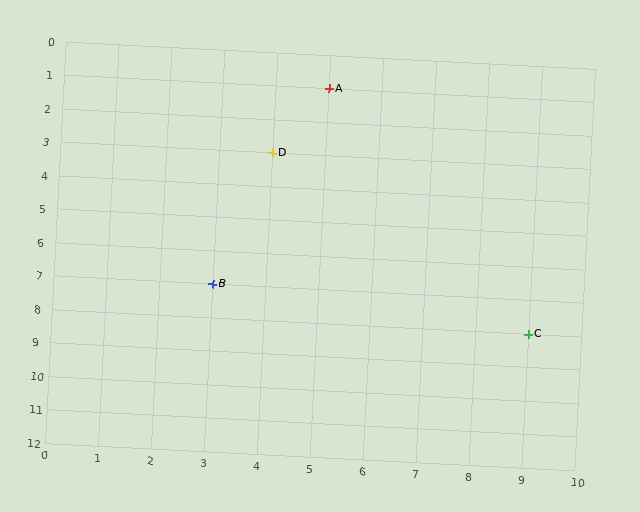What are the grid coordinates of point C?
Point C is at grid coordinates (9, 8).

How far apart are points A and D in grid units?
Points A and D are 1 column and 2 rows apart (about 2.2 grid units diagonally).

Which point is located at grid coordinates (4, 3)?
Point D is at (4, 3).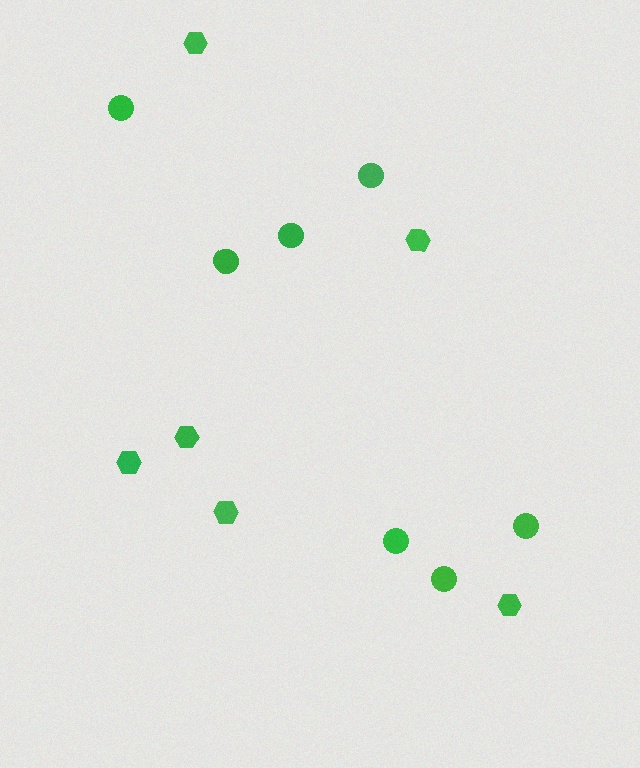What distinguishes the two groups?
There are 2 groups: one group of hexagons (6) and one group of circles (7).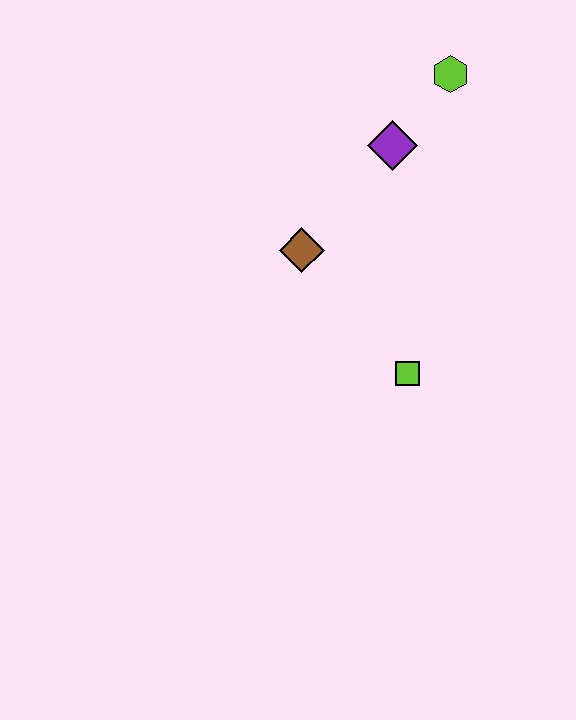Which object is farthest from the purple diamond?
The lime square is farthest from the purple diamond.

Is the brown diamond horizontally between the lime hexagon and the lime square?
No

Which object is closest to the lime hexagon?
The purple diamond is closest to the lime hexagon.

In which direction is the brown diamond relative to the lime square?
The brown diamond is above the lime square.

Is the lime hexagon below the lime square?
No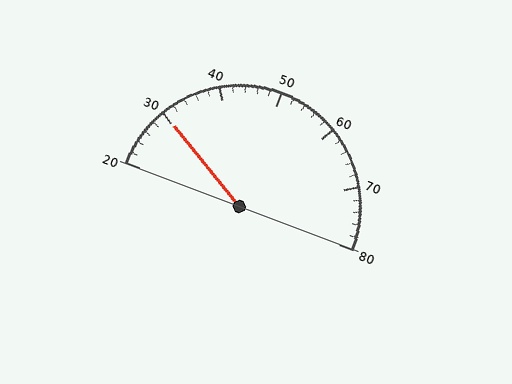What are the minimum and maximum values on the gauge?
The gauge ranges from 20 to 80.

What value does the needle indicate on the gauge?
The needle indicates approximately 30.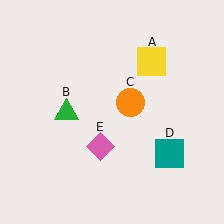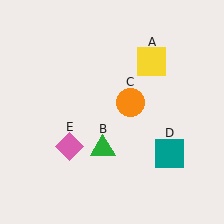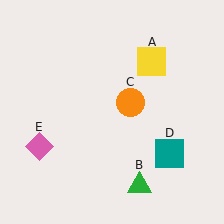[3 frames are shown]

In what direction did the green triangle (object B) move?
The green triangle (object B) moved down and to the right.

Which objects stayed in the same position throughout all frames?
Yellow square (object A) and orange circle (object C) and teal square (object D) remained stationary.